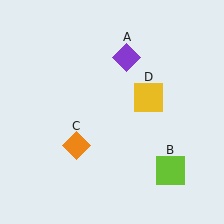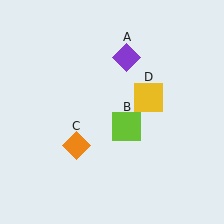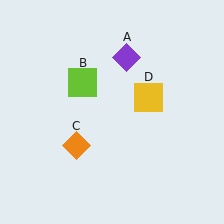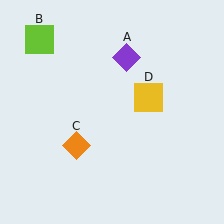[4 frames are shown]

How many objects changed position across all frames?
1 object changed position: lime square (object B).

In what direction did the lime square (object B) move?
The lime square (object B) moved up and to the left.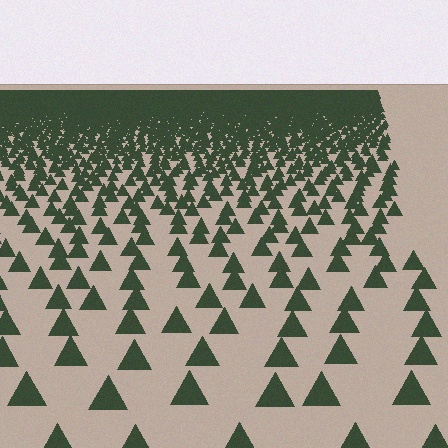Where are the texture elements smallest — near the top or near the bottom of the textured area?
Near the top.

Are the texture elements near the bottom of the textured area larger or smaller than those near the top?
Larger. Near the bottom, elements are closer to the viewer and appear at a bigger on-screen size.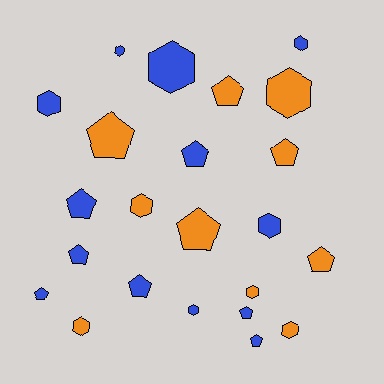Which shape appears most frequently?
Pentagon, with 12 objects.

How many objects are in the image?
There are 23 objects.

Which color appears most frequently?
Blue, with 13 objects.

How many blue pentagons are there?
There are 7 blue pentagons.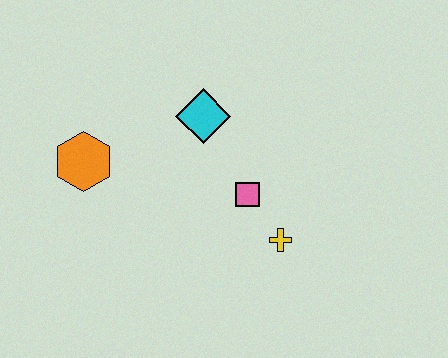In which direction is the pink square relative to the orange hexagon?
The pink square is to the right of the orange hexagon.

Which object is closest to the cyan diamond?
The pink square is closest to the cyan diamond.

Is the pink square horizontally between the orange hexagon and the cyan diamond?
No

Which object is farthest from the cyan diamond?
The yellow cross is farthest from the cyan diamond.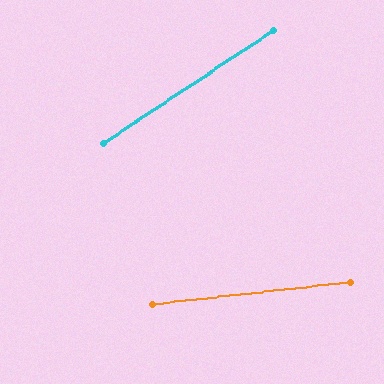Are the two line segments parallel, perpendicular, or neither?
Neither parallel nor perpendicular — they differ by about 28°.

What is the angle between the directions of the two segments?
Approximately 28 degrees.